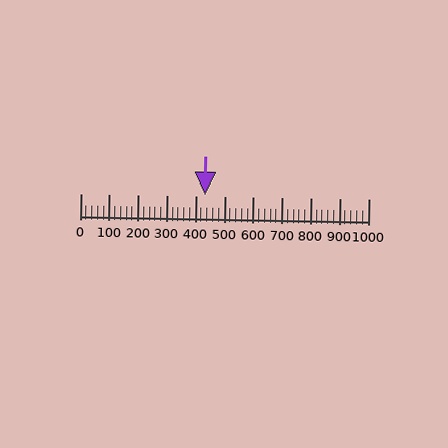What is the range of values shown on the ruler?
The ruler shows values from 0 to 1000.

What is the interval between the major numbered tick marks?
The major tick marks are spaced 100 units apart.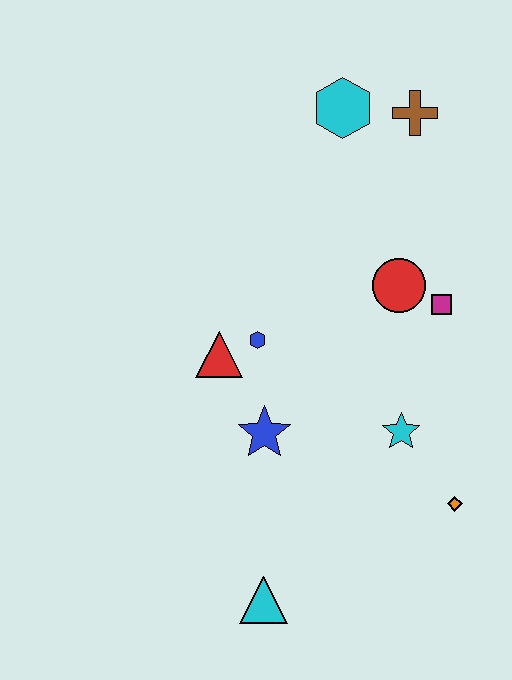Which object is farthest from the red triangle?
The brown cross is farthest from the red triangle.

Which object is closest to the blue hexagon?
The red triangle is closest to the blue hexagon.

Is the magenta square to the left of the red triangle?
No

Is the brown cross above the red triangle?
Yes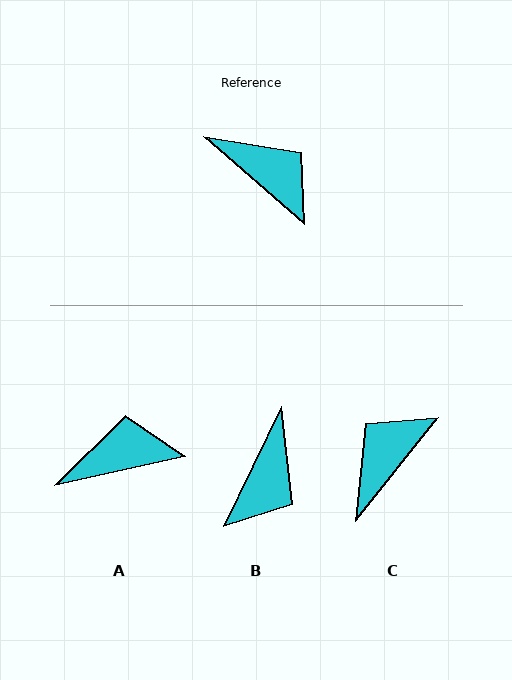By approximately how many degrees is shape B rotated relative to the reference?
Approximately 75 degrees clockwise.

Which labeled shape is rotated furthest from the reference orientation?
C, about 93 degrees away.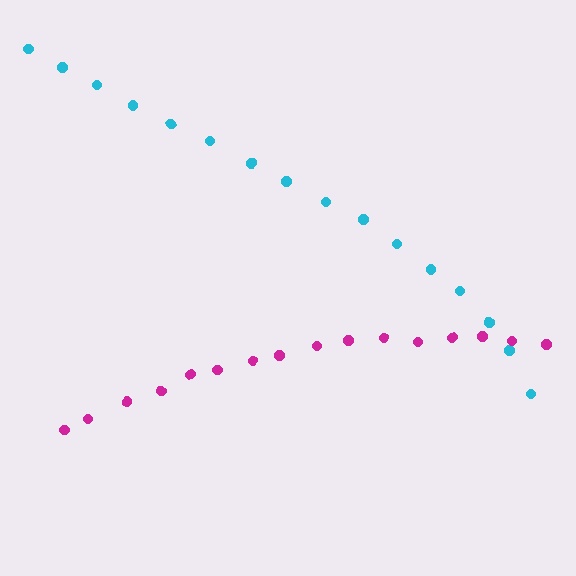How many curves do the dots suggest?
There are 2 distinct paths.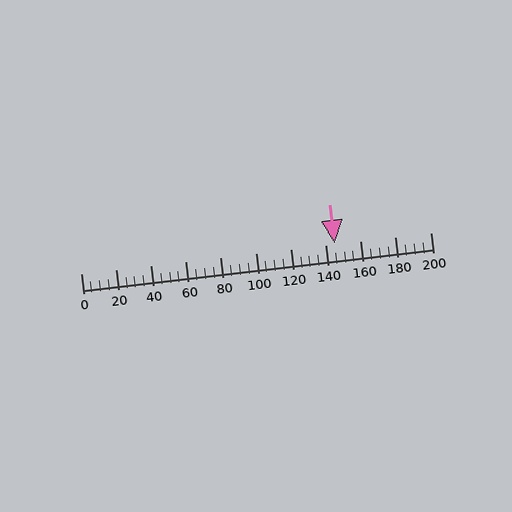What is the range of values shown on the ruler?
The ruler shows values from 0 to 200.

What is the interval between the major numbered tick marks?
The major tick marks are spaced 20 units apart.